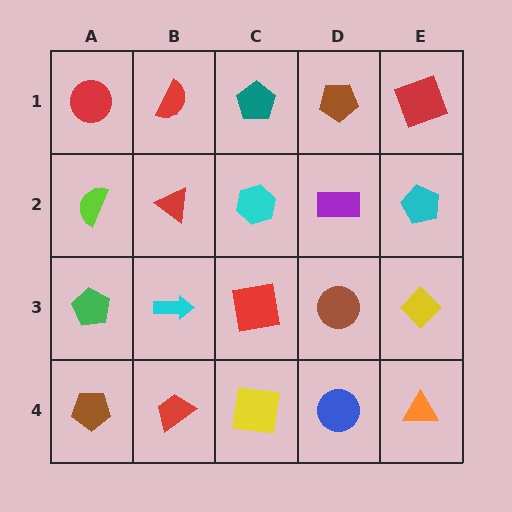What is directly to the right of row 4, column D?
An orange triangle.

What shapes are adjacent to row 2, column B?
A red semicircle (row 1, column B), a cyan arrow (row 3, column B), a lime semicircle (row 2, column A), a cyan hexagon (row 2, column C).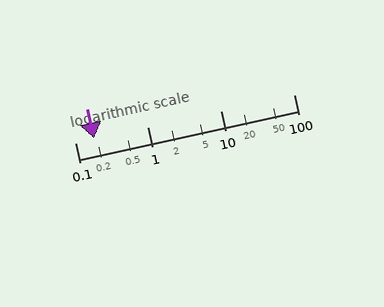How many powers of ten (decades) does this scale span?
The scale spans 3 decades, from 0.1 to 100.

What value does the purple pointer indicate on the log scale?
The pointer indicates approximately 0.18.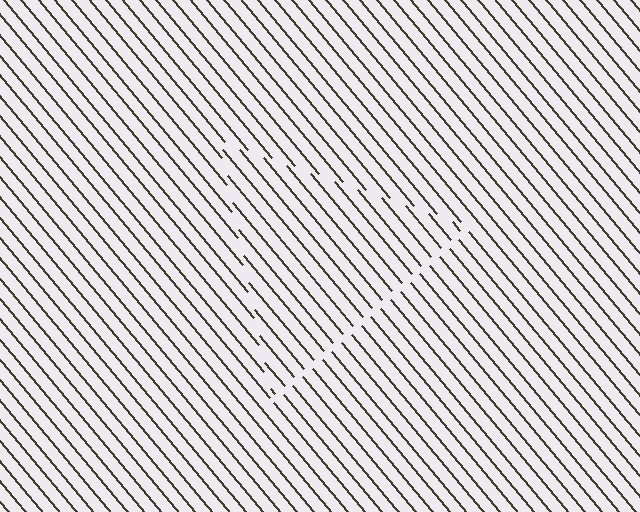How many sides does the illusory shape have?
3 sides — the line-ends trace a triangle.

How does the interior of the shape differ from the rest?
The interior of the shape contains the same grating, shifted by half a period — the contour is defined by the phase discontinuity where line-ends from the inner and outer gratings abut.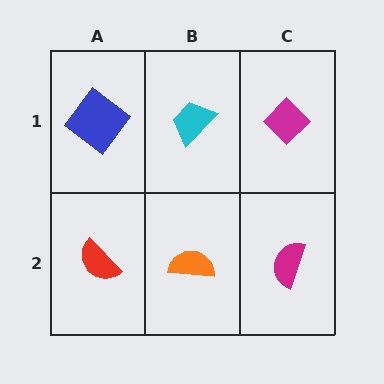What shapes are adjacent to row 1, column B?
An orange semicircle (row 2, column B), a blue diamond (row 1, column A), a magenta diamond (row 1, column C).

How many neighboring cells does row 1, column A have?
2.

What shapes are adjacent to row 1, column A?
A red semicircle (row 2, column A), a cyan trapezoid (row 1, column B).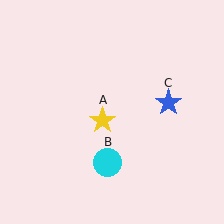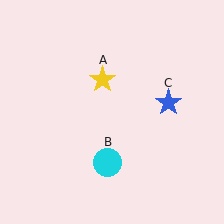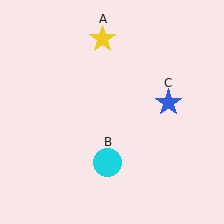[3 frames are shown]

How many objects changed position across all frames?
1 object changed position: yellow star (object A).